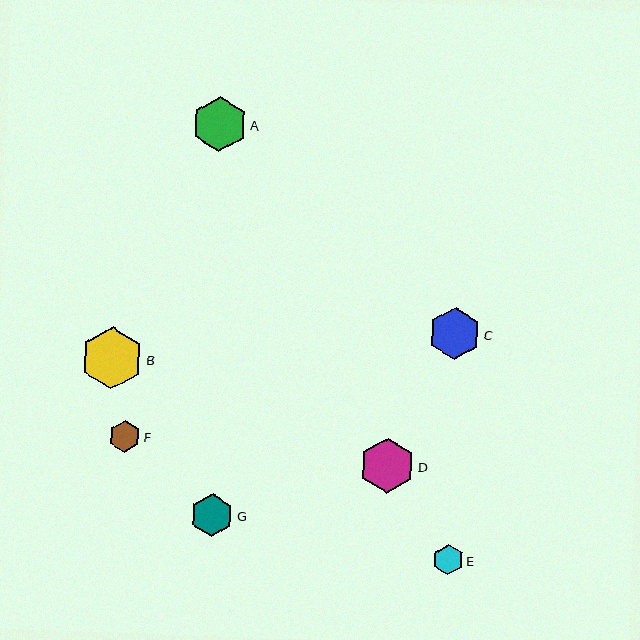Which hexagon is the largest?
Hexagon B is the largest with a size of approximately 62 pixels.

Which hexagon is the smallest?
Hexagon E is the smallest with a size of approximately 30 pixels.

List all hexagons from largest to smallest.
From largest to smallest: B, A, D, C, G, F, E.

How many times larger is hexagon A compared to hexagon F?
Hexagon A is approximately 1.7 times the size of hexagon F.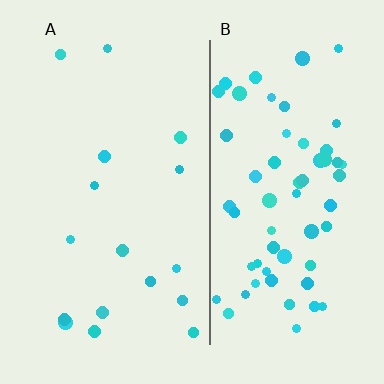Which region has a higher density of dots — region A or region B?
B (the right).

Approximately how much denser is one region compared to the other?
Approximately 3.7× — region B over region A.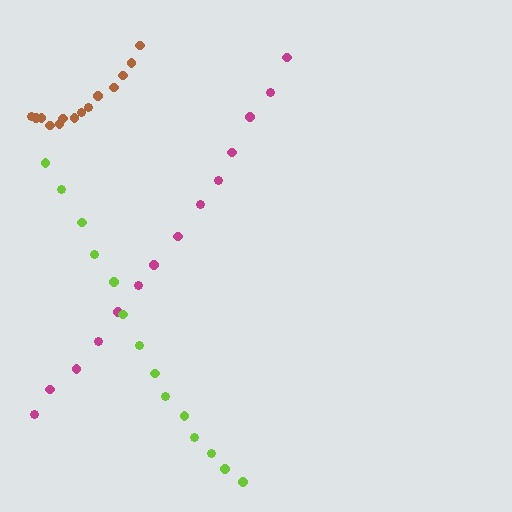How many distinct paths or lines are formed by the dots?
There are 3 distinct paths.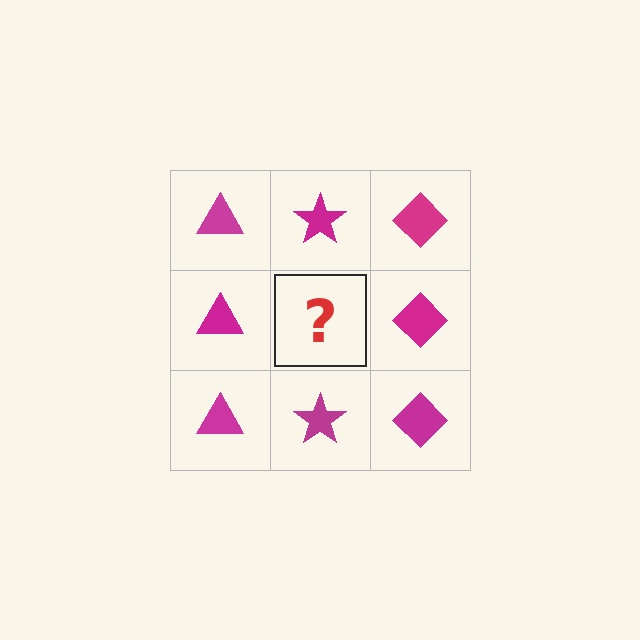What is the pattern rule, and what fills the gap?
The rule is that each column has a consistent shape. The gap should be filled with a magenta star.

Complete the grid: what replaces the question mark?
The question mark should be replaced with a magenta star.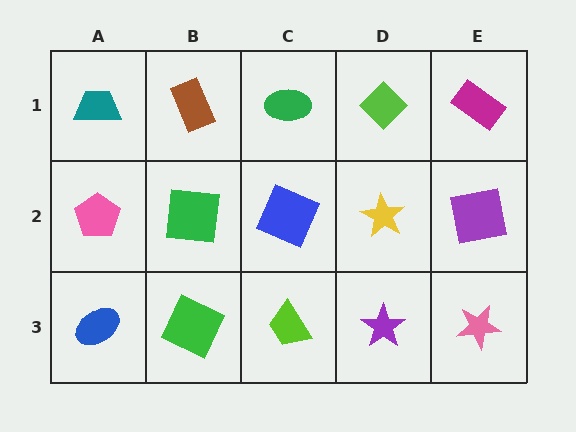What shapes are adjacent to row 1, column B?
A green square (row 2, column B), a teal trapezoid (row 1, column A), a green ellipse (row 1, column C).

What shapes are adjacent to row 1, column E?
A purple square (row 2, column E), a lime diamond (row 1, column D).